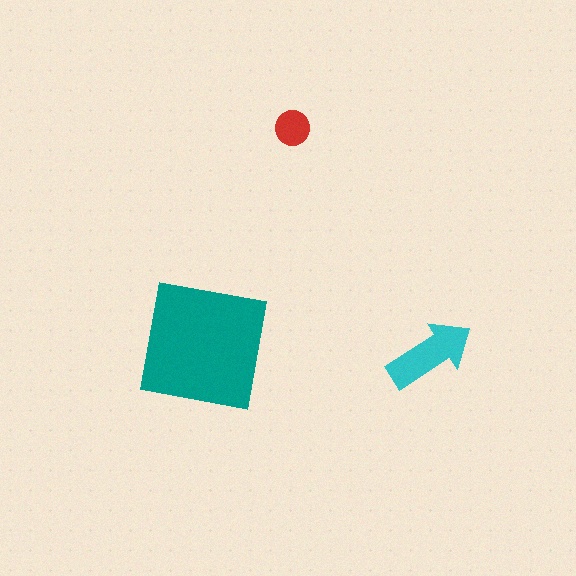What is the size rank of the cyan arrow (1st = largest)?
2nd.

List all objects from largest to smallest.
The teal square, the cyan arrow, the red circle.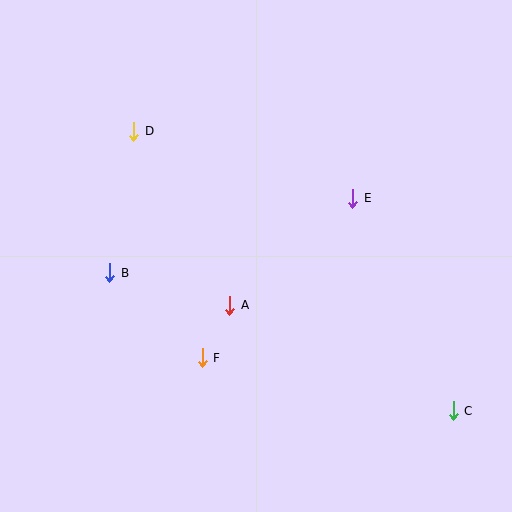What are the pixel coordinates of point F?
Point F is at (202, 358).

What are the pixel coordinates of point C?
Point C is at (453, 411).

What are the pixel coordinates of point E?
Point E is at (353, 198).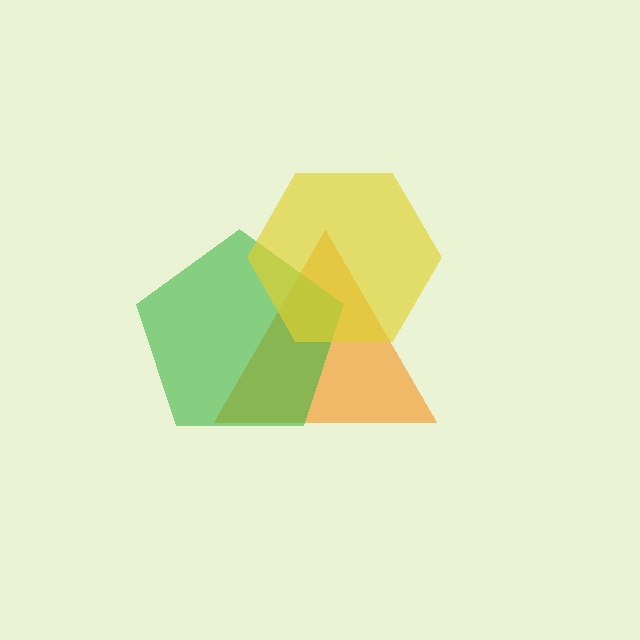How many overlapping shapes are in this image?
There are 3 overlapping shapes in the image.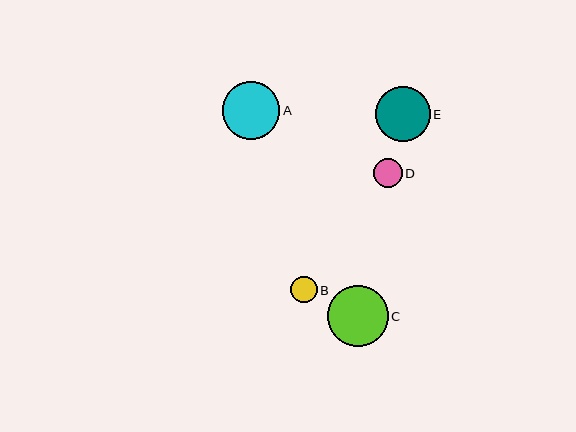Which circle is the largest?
Circle C is the largest with a size of approximately 60 pixels.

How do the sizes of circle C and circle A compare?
Circle C and circle A are approximately the same size.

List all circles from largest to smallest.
From largest to smallest: C, A, E, D, B.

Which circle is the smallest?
Circle B is the smallest with a size of approximately 26 pixels.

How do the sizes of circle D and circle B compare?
Circle D and circle B are approximately the same size.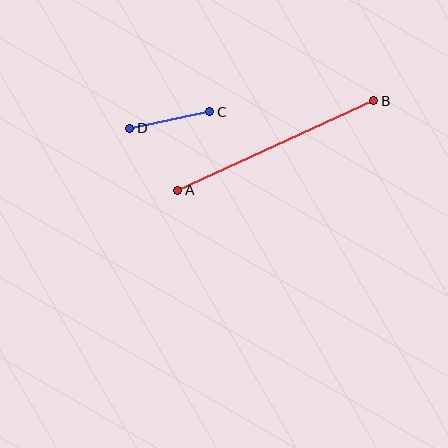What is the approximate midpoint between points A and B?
The midpoint is at approximately (276, 145) pixels.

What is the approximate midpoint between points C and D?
The midpoint is at approximately (170, 120) pixels.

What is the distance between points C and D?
The distance is approximately 82 pixels.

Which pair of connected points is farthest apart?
Points A and B are farthest apart.